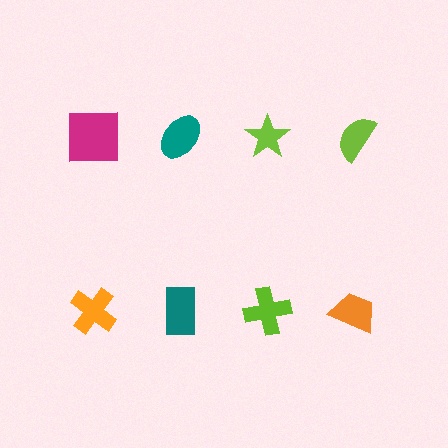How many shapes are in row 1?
4 shapes.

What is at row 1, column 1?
A magenta square.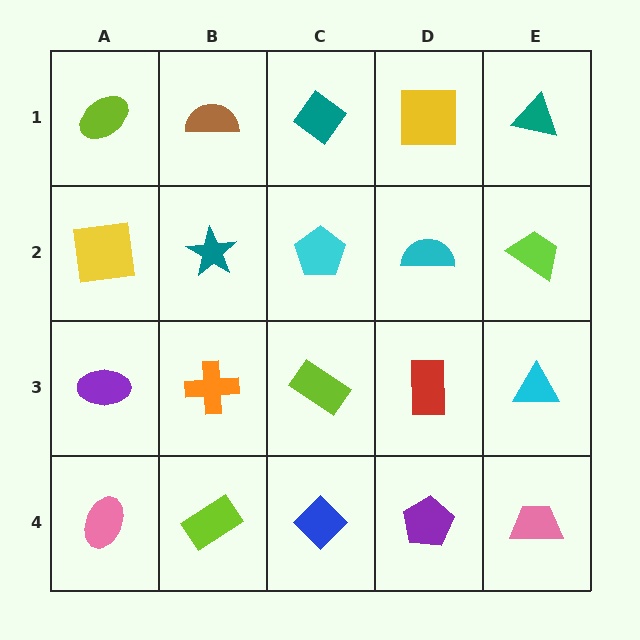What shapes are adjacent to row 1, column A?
A yellow square (row 2, column A), a brown semicircle (row 1, column B).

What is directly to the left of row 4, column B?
A pink ellipse.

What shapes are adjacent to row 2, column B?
A brown semicircle (row 1, column B), an orange cross (row 3, column B), a yellow square (row 2, column A), a cyan pentagon (row 2, column C).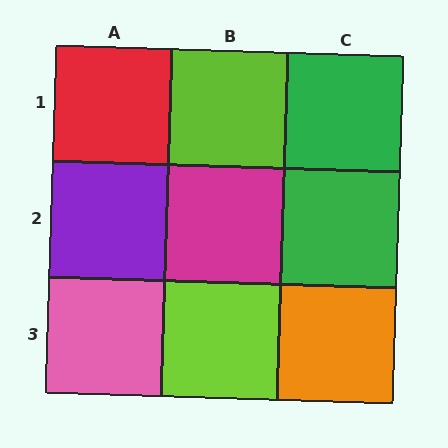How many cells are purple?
1 cell is purple.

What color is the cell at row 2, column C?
Green.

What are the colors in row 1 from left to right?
Red, lime, green.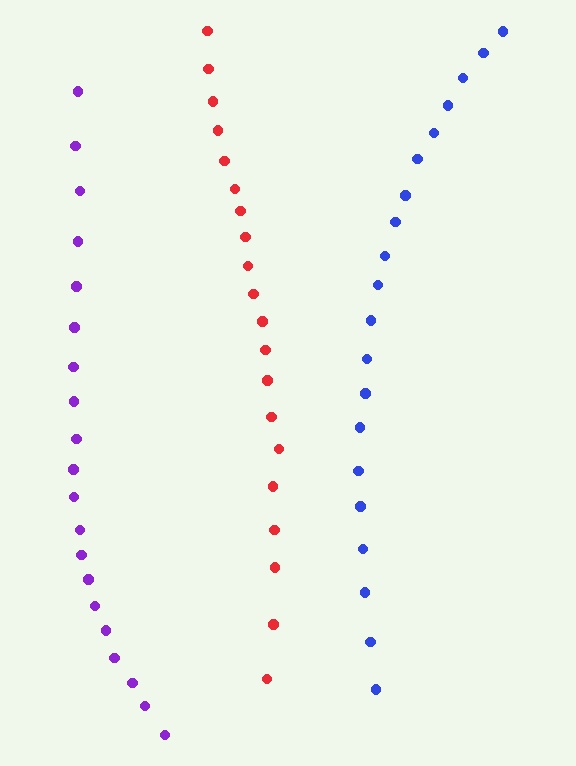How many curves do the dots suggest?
There are 3 distinct paths.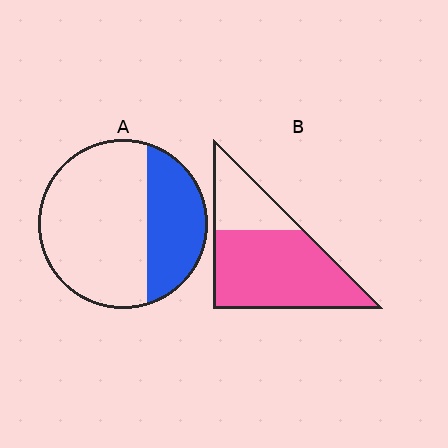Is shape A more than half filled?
No.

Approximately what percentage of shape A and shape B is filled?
A is approximately 30% and B is approximately 70%.